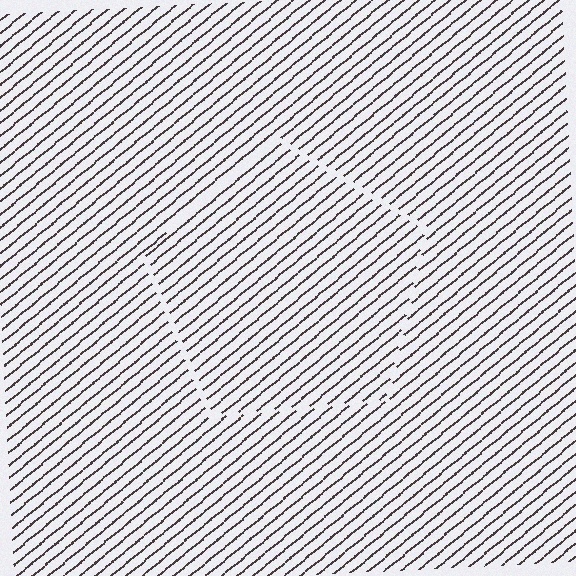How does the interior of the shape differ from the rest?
The interior of the shape contains the same grating, shifted by half a period — the contour is defined by the phase discontinuity where line-ends from the inner and outer gratings abut.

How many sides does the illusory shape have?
5 sides — the line-ends trace a pentagon.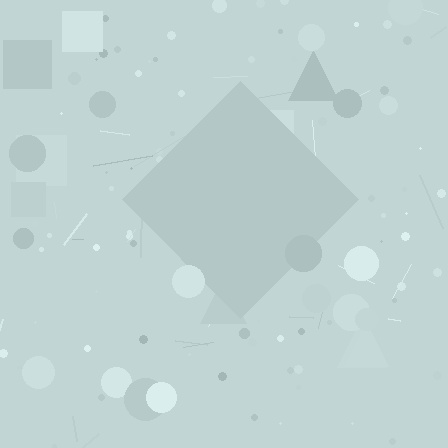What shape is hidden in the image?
A diamond is hidden in the image.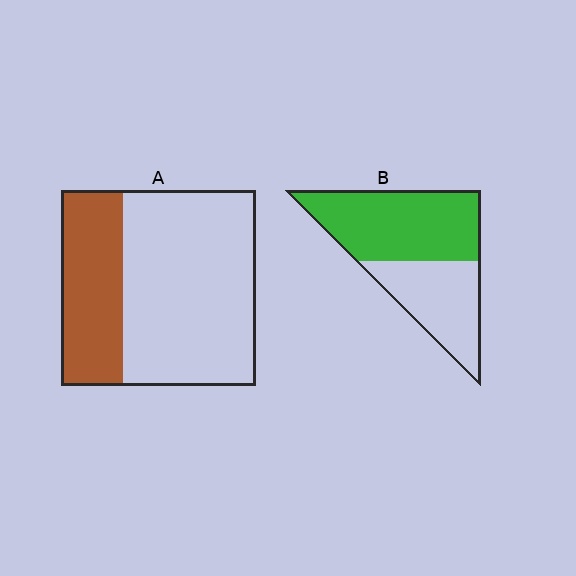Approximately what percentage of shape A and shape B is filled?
A is approximately 30% and B is approximately 60%.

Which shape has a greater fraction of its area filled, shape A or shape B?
Shape B.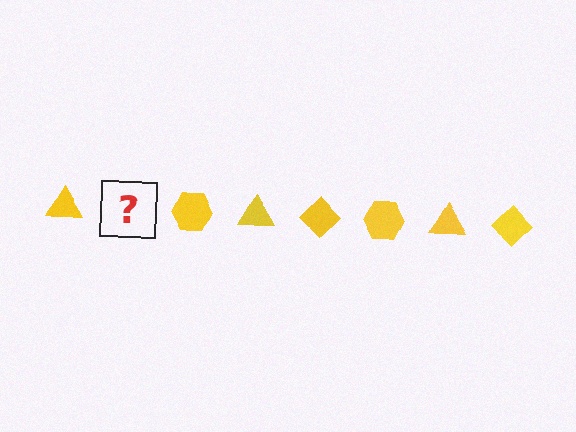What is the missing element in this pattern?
The missing element is a yellow diamond.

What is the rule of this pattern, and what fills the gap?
The rule is that the pattern cycles through triangle, diamond, hexagon shapes in yellow. The gap should be filled with a yellow diamond.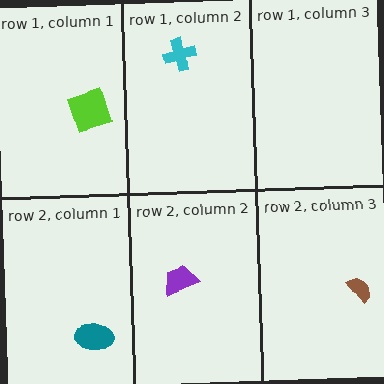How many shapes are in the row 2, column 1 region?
1.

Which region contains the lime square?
The row 1, column 1 region.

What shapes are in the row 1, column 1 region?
The lime square.